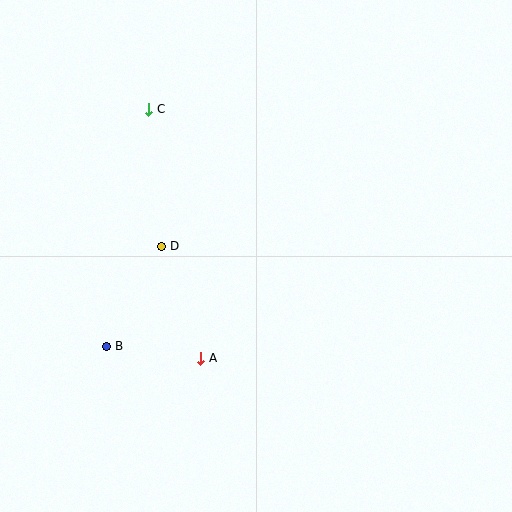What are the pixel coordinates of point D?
Point D is at (162, 246).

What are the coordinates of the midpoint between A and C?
The midpoint between A and C is at (175, 234).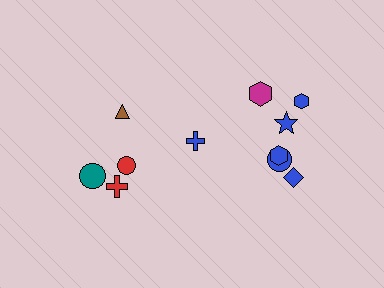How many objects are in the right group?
There are 7 objects.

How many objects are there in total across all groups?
There are 11 objects.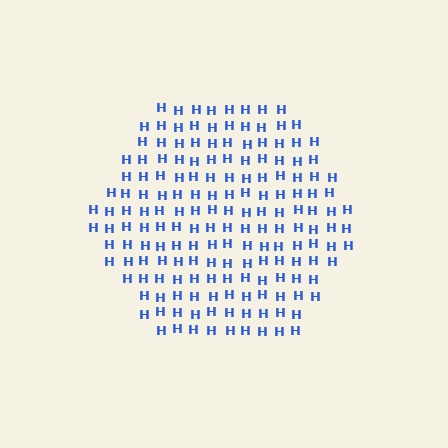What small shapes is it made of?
It is made of small letter H's.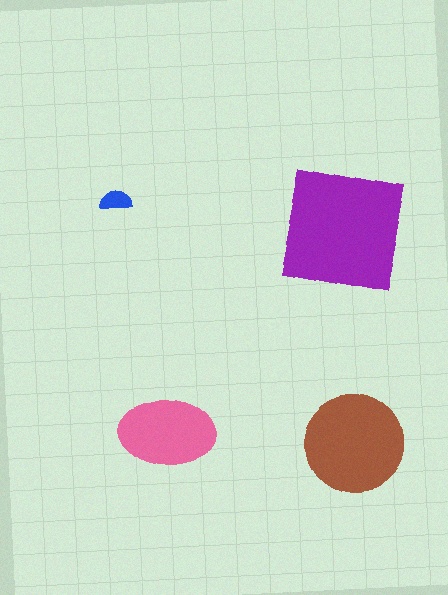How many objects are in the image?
There are 4 objects in the image.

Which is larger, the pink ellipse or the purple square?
The purple square.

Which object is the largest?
The purple square.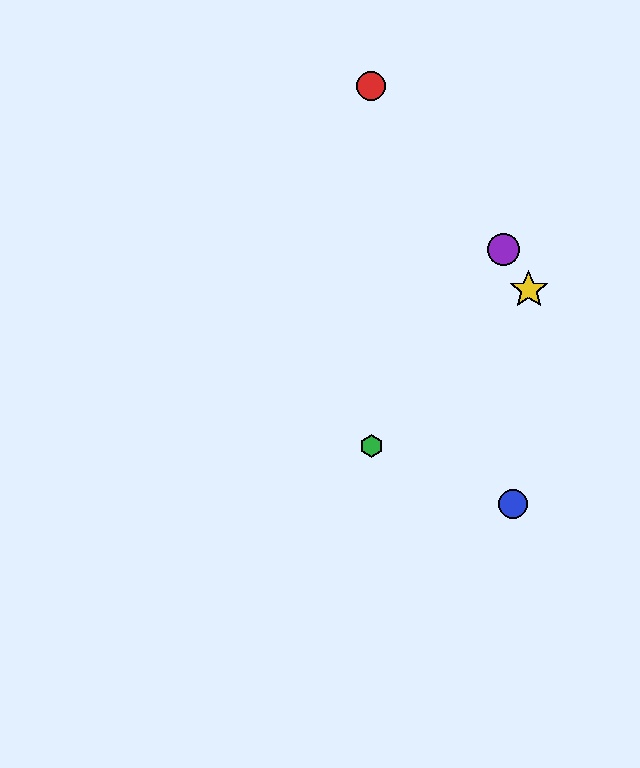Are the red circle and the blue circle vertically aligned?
No, the red circle is at x≈371 and the blue circle is at x≈513.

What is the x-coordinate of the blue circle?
The blue circle is at x≈513.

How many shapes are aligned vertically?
2 shapes (the red circle, the green hexagon) are aligned vertically.